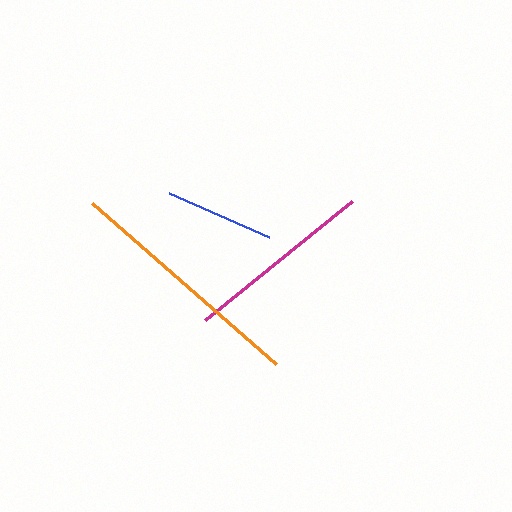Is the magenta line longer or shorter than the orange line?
The orange line is longer than the magenta line.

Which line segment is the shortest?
The blue line is the shortest at approximately 109 pixels.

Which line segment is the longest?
The orange line is the longest at approximately 244 pixels.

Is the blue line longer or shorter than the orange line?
The orange line is longer than the blue line.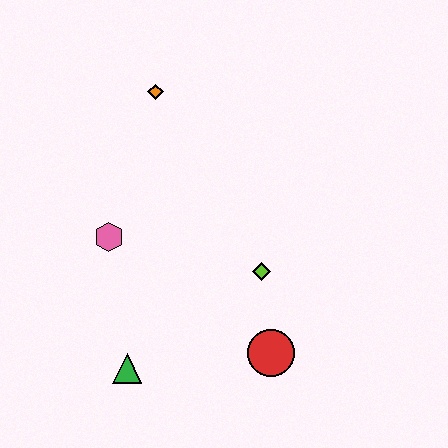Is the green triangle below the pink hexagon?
Yes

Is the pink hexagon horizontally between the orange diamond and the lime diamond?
No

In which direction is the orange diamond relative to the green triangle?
The orange diamond is above the green triangle.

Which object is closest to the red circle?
The lime diamond is closest to the red circle.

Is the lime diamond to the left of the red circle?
Yes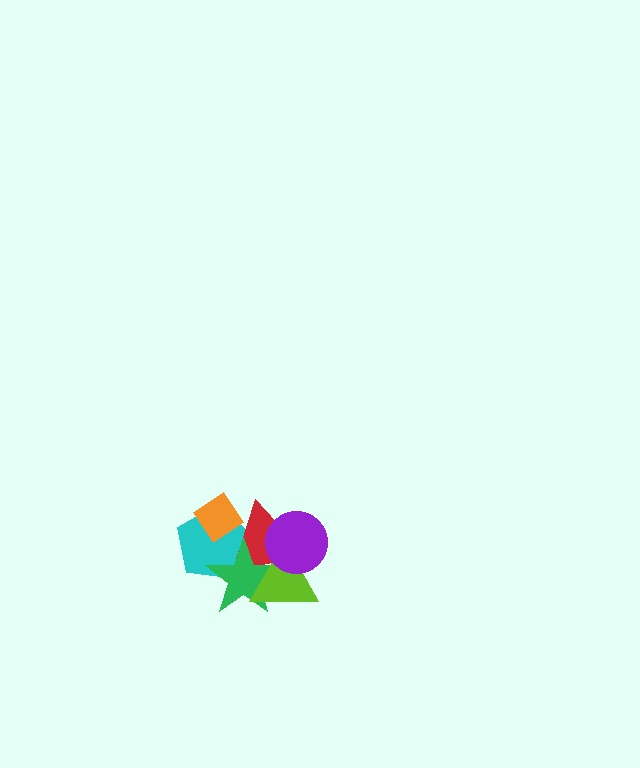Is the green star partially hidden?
Yes, it is partially covered by another shape.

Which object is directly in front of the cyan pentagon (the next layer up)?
The red triangle is directly in front of the cyan pentagon.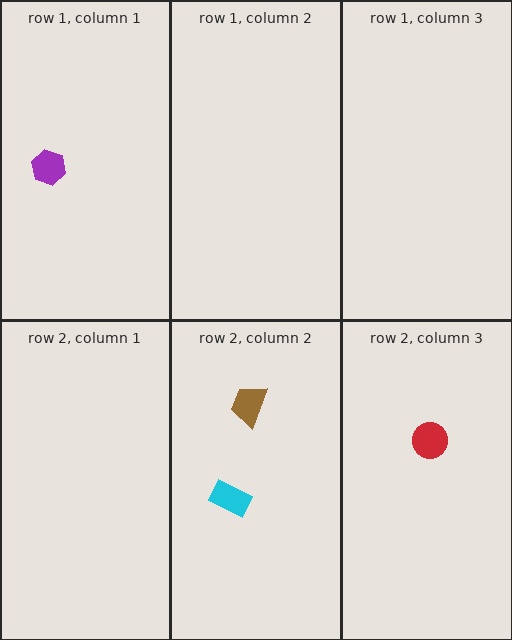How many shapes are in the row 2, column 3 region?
1.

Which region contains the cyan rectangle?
The row 2, column 2 region.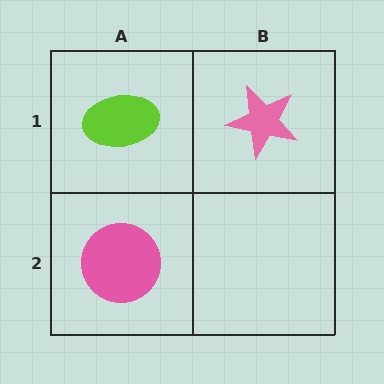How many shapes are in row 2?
1 shape.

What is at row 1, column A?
A lime ellipse.